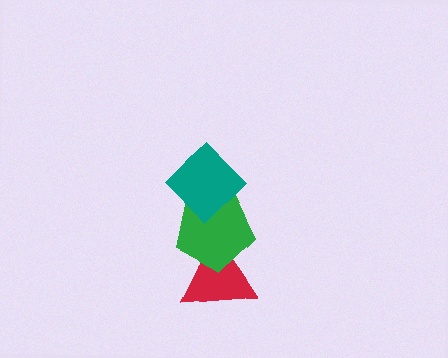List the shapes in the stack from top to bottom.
From top to bottom: the teal diamond, the green pentagon, the red triangle.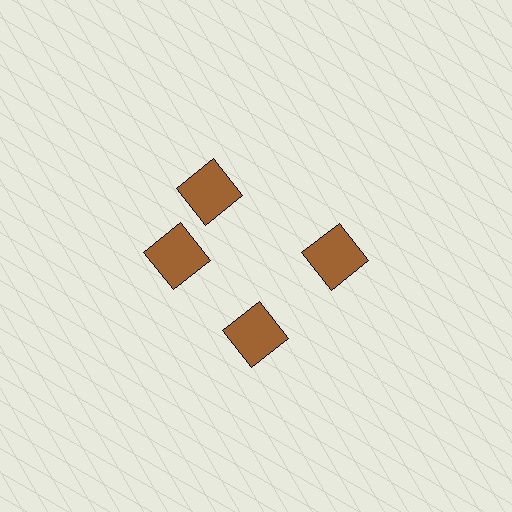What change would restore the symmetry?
The symmetry would be restored by rotating it back into even spacing with its neighbors so that all 4 squares sit at equal angles and equal distance from the center.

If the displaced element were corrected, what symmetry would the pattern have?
It would have 4-fold rotational symmetry — the pattern would map onto itself every 90 degrees.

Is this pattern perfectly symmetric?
No. The 4 brown squares are arranged in a ring, but one element near the 12 o'clock position is rotated out of alignment along the ring, breaking the 4-fold rotational symmetry.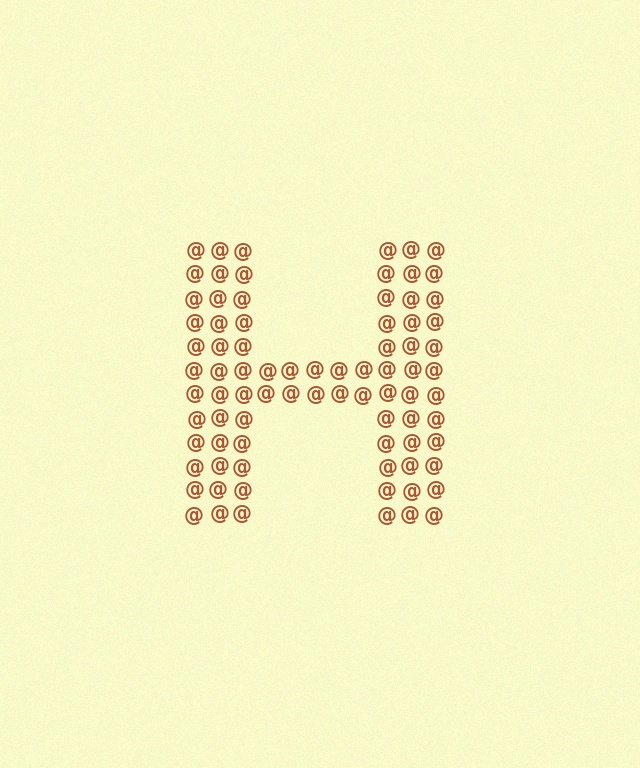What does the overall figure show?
The overall figure shows the letter H.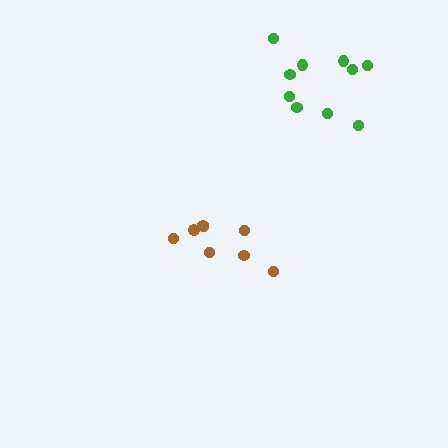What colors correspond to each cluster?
The clusters are colored: brown, green.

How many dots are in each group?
Group 1: 8 dots, Group 2: 10 dots (18 total).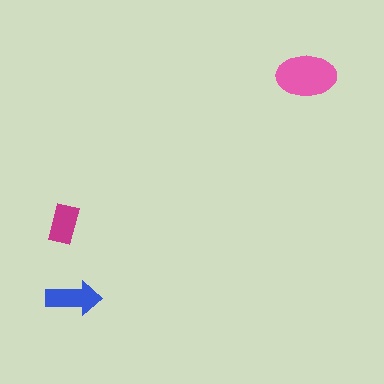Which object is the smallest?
The magenta rectangle.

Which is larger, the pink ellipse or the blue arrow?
The pink ellipse.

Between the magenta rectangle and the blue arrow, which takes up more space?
The blue arrow.